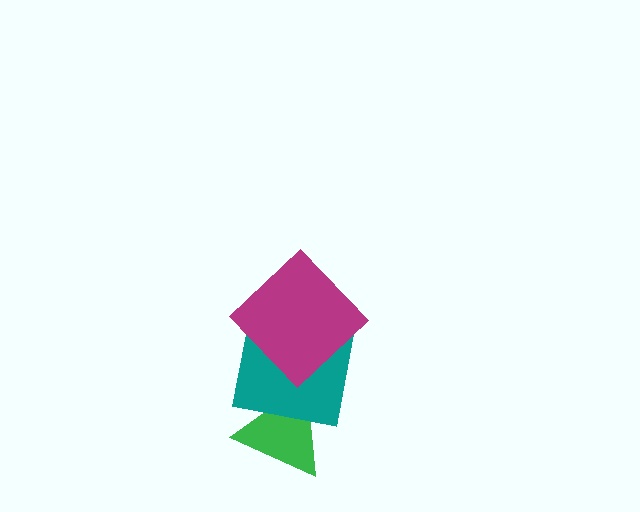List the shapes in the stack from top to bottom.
From top to bottom: the magenta diamond, the teal square, the green triangle.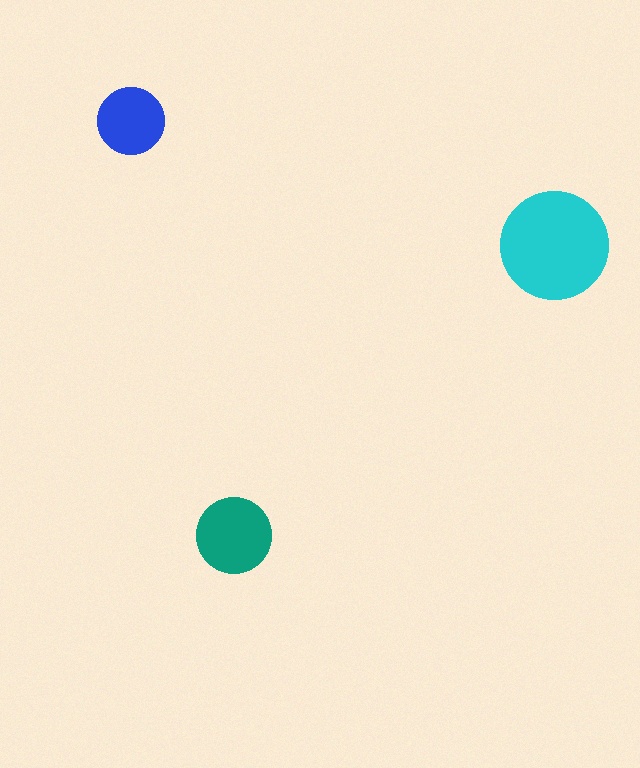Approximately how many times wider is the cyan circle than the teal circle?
About 1.5 times wider.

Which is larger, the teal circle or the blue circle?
The teal one.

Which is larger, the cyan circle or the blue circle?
The cyan one.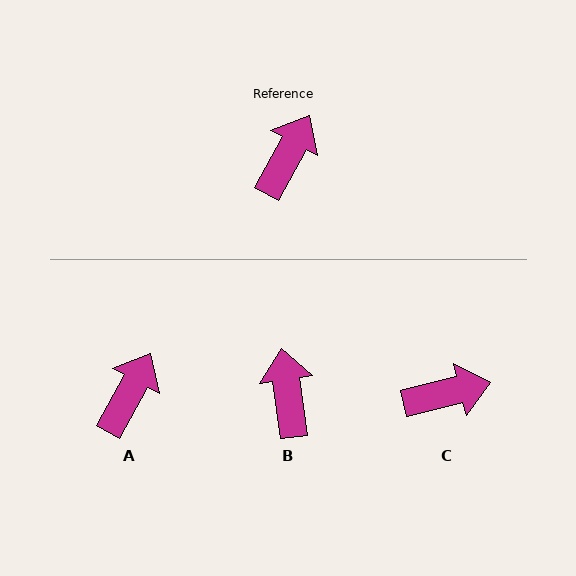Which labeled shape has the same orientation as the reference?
A.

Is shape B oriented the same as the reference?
No, it is off by about 37 degrees.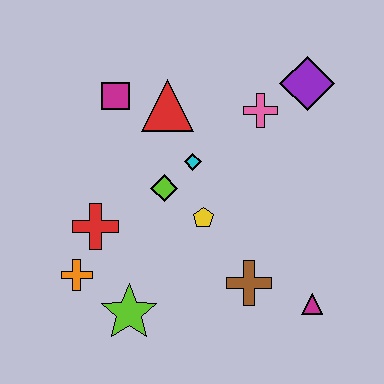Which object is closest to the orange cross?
The red cross is closest to the orange cross.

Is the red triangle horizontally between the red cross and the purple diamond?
Yes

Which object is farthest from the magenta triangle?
The magenta square is farthest from the magenta triangle.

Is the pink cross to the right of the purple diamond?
No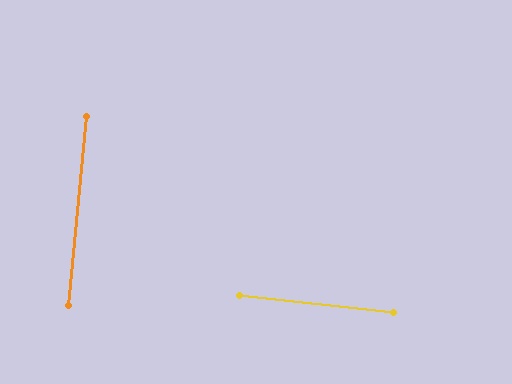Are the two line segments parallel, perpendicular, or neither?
Perpendicular — they meet at approximately 89°.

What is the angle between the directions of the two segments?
Approximately 89 degrees.